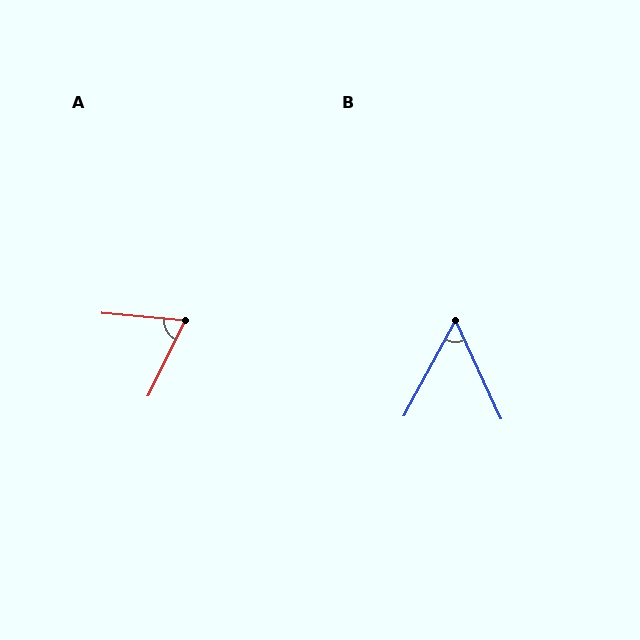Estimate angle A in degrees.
Approximately 69 degrees.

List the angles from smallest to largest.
B (53°), A (69°).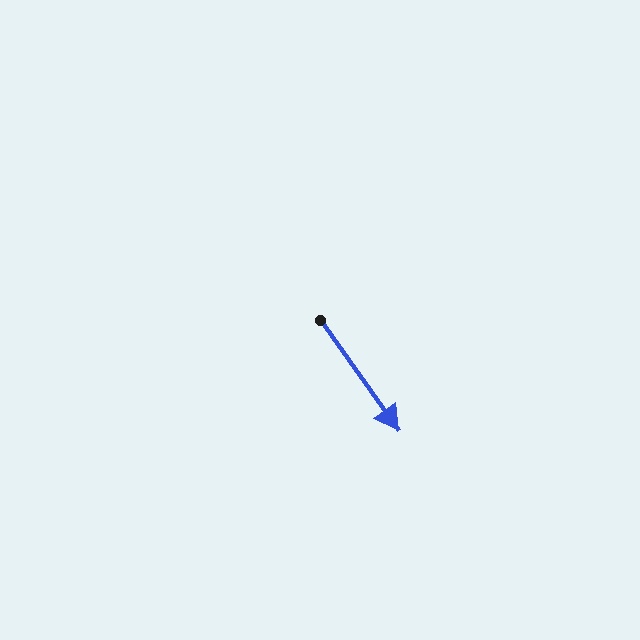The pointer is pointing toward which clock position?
Roughly 5 o'clock.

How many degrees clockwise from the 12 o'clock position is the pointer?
Approximately 145 degrees.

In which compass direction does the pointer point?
Southeast.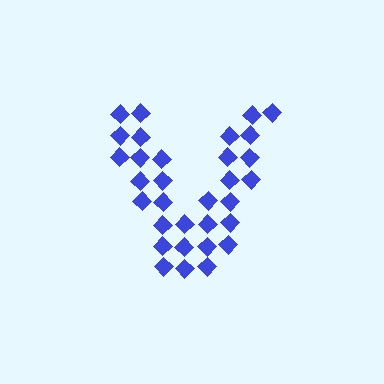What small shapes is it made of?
It is made of small diamonds.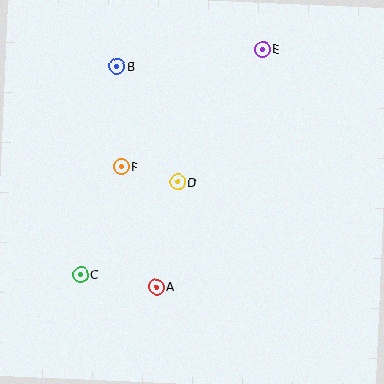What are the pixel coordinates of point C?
Point C is at (80, 274).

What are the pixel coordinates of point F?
Point F is at (121, 167).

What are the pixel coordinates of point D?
Point D is at (177, 182).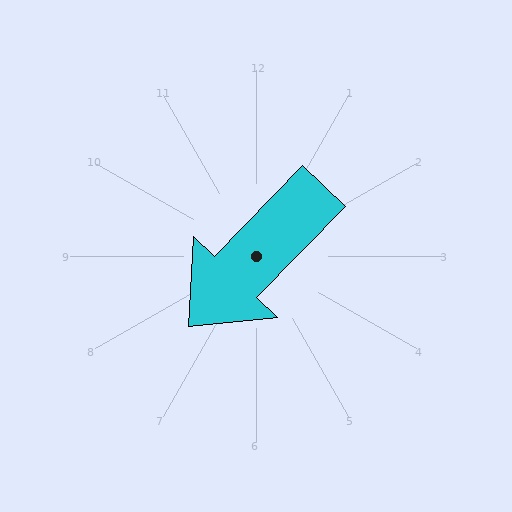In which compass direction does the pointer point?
Southwest.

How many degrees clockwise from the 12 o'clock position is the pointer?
Approximately 224 degrees.